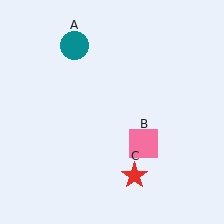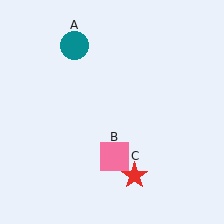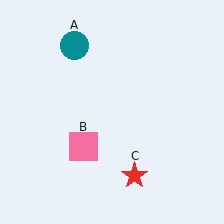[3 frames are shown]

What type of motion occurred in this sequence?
The pink square (object B) rotated clockwise around the center of the scene.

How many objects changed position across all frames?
1 object changed position: pink square (object B).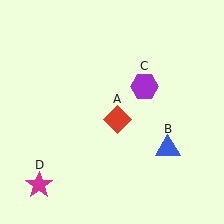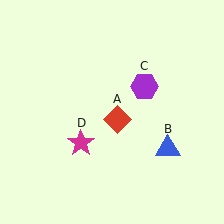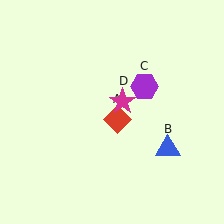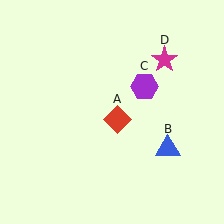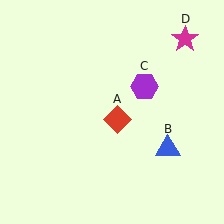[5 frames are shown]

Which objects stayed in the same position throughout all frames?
Red diamond (object A) and blue triangle (object B) and purple hexagon (object C) remained stationary.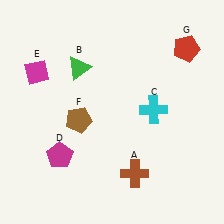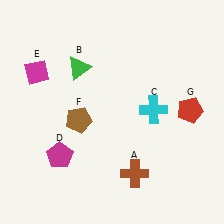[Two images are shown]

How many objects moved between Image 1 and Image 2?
1 object moved between the two images.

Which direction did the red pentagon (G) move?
The red pentagon (G) moved down.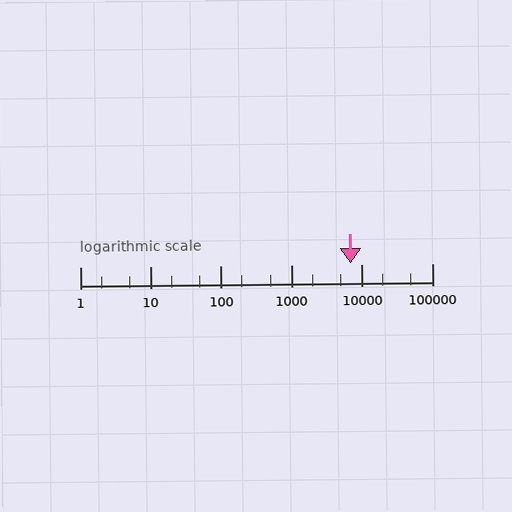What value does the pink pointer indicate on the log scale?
The pointer indicates approximately 7000.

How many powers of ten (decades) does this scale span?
The scale spans 5 decades, from 1 to 100000.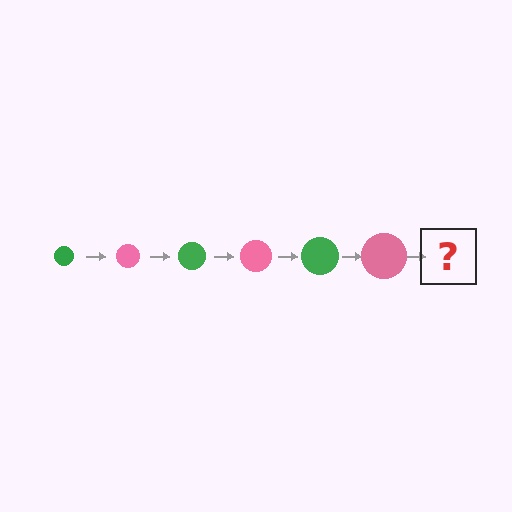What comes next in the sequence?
The next element should be a green circle, larger than the previous one.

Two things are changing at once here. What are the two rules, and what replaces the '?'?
The two rules are that the circle grows larger each step and the color cycles through green and pink. The '?' should be a green circle, larger than the previous one.